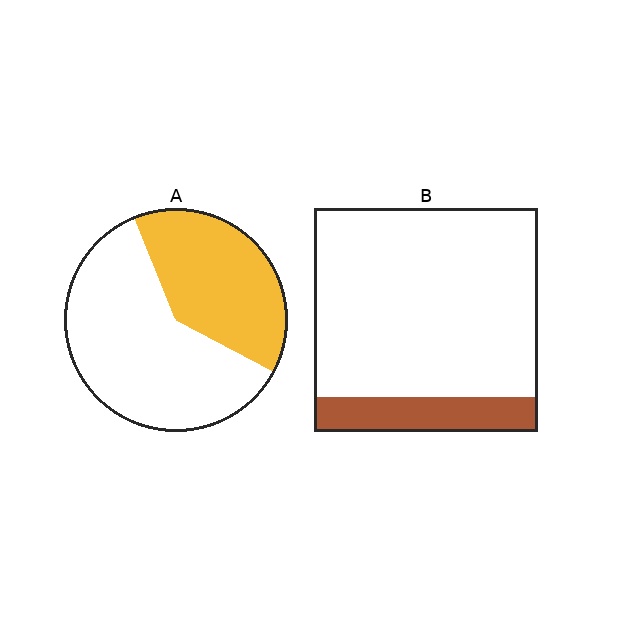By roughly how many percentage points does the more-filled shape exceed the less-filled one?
By roughly 25 percentage points (A over B).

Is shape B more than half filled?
No.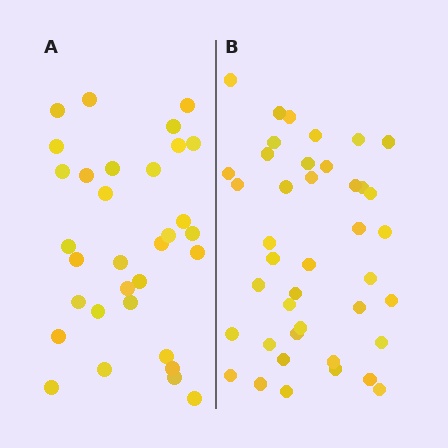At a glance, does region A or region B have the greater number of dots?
Region B (the right region) has more dots.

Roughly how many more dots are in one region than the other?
Region B has roughly 8 or so more dots than region A.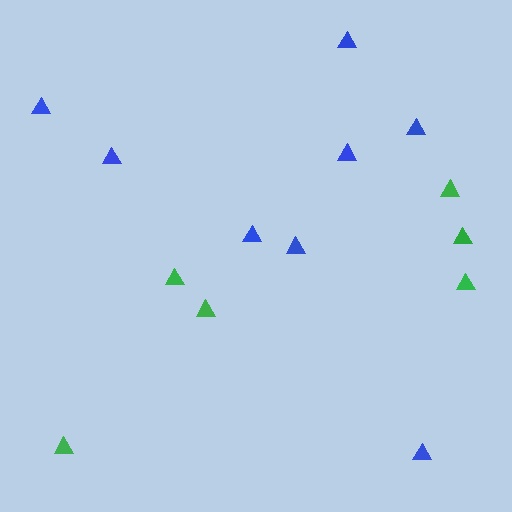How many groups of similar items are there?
There are 2 groups: one group of blue triangles (8) and one group of green triangles (6).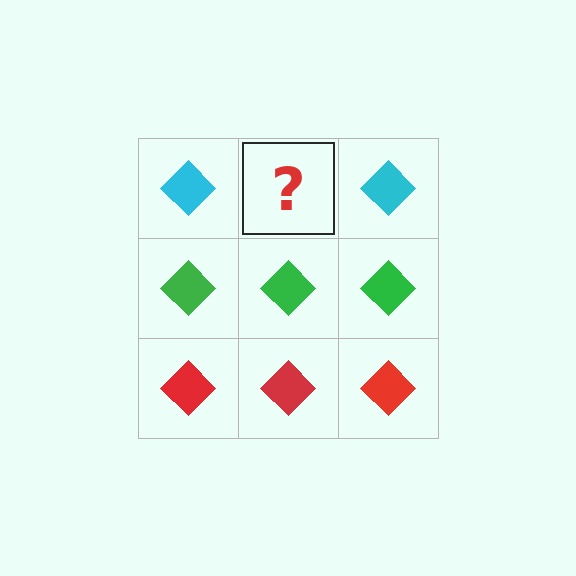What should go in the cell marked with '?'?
The missing cell should contain a cyan diamond.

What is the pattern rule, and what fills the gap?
The rule is that each row has a consistent color. The gap should be filled with a cyan diamond.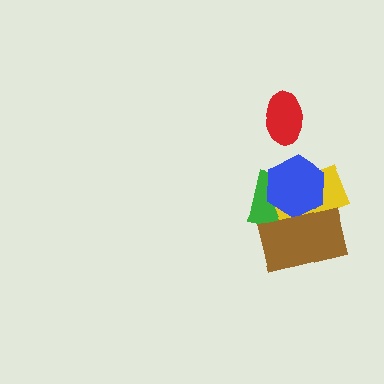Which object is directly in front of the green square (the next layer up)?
The yellow rectangle is directly in front of the green square.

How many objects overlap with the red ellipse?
0 objects overlap with the red ellipse.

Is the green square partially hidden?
Yes, it is partially covered by another shape.